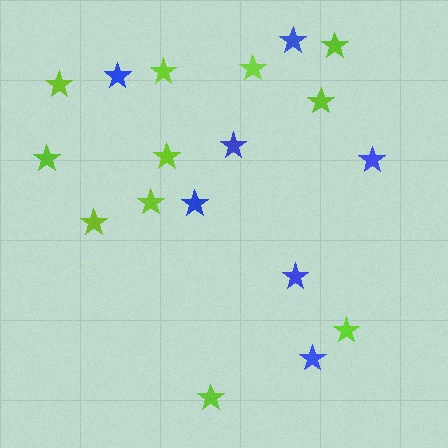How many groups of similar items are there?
There are 2 groups: one group of lime stars (11) and one group of blue stars (7).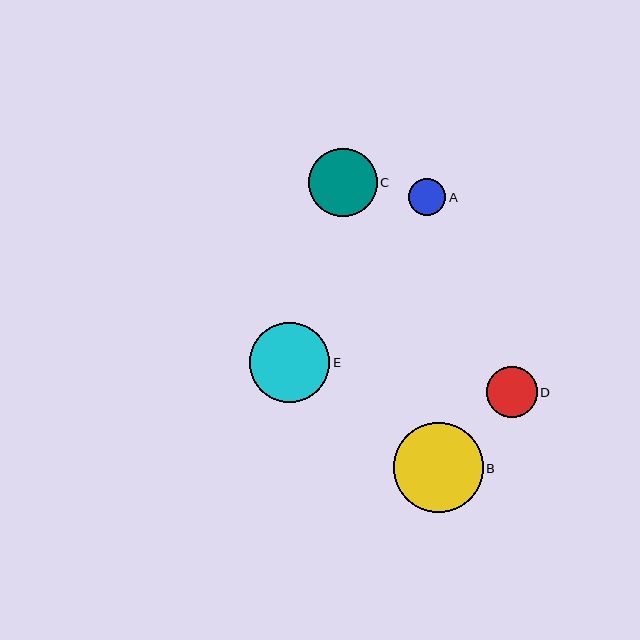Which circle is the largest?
Circle B is the largest with a size of approximately 90 pixels.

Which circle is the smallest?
Circle A is the smallest with a size of approximately 37 pixels.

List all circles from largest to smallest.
From largest to smallest: B, E, C, D, A.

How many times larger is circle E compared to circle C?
Circle E is approximately 1.2 times the size of circle C.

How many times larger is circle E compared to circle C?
Circle E is approximately 1.2 times the size of circle C.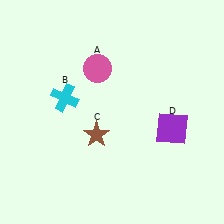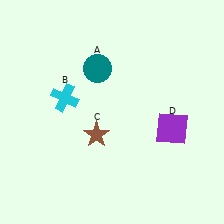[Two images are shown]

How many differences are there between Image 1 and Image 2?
There is 1 difference between the two images.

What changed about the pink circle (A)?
In Image 1, A is pink. In Image 2, it changed to teal.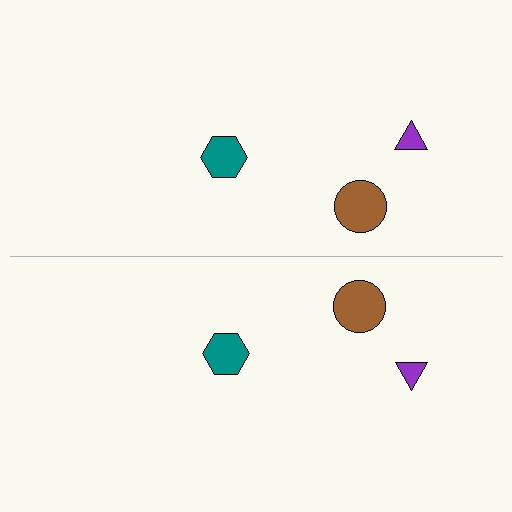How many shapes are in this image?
There are 6 shapes in this image.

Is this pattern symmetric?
Yes, this pattern has bilateral (reflection) symmetry.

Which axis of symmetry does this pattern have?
The pattern has a horizontal axis of symmetry running through the center of the image.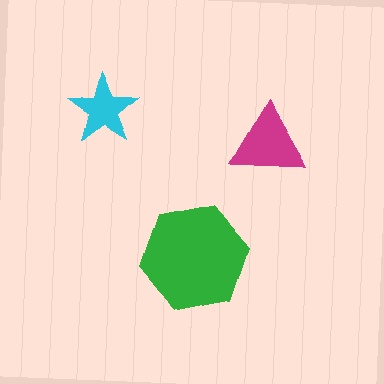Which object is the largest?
The green hexagon.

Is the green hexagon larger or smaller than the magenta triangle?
Larger.